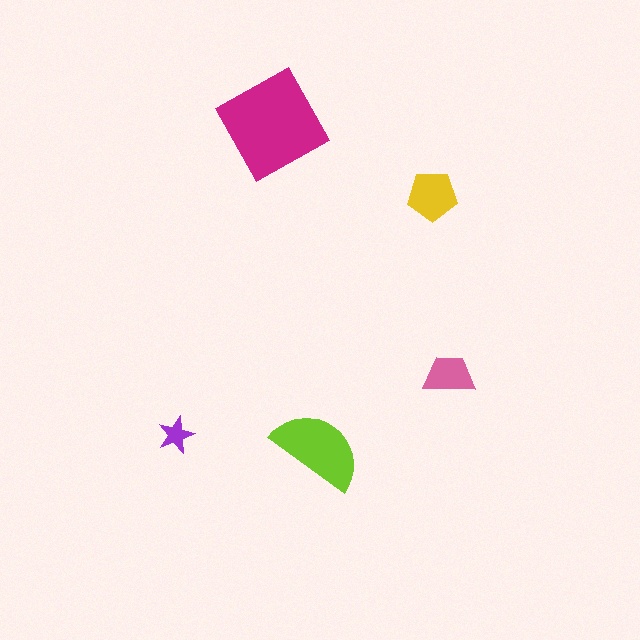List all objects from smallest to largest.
The purple star, the pink trapezoid, the yellow pentagon, the lime semicircle, the magenta square.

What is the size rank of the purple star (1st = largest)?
5th.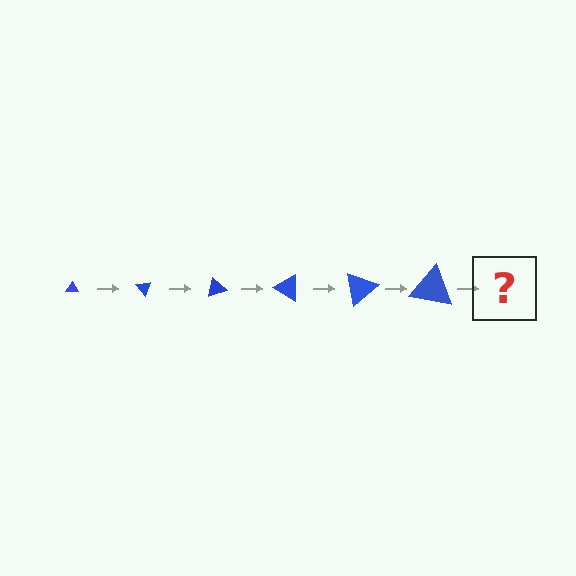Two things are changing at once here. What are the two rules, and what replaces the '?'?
The two rules are that the triangle grows larger each step and it rotates 50 degrees each step. The '?' should be a triangle, larger than the previous one and rotated 300 degrees from the start.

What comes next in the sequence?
The next element should be a triangle, larger than the previous one and rotated 300 degrees from the start.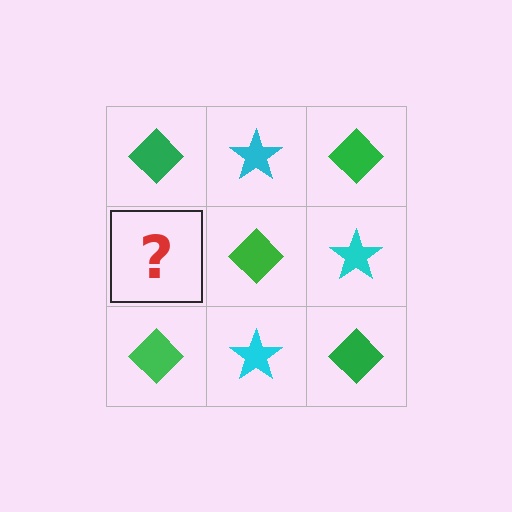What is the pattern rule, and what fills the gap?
The rule is that it alternates green diamond and cyan star in a checkerboard pattern. The gap should be filled with a cyan star.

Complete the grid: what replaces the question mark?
The question mark should be replaced with a cyan star.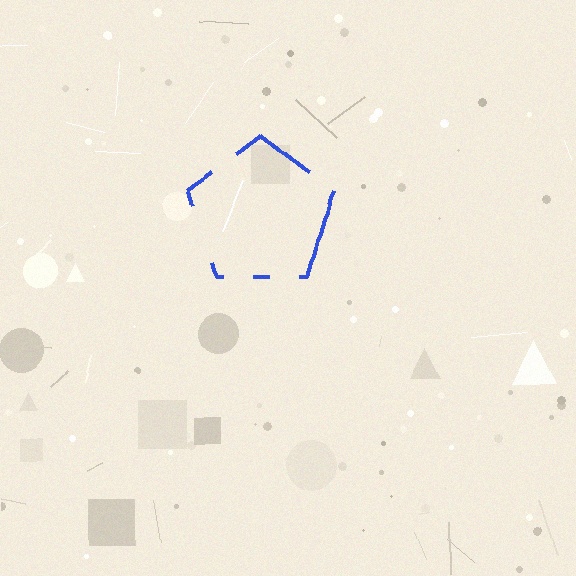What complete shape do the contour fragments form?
The contour fragments form a pentagon.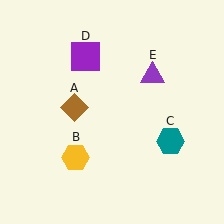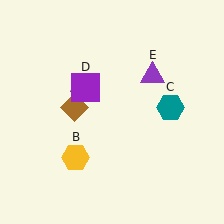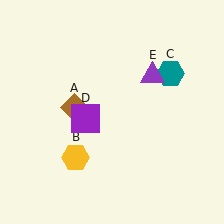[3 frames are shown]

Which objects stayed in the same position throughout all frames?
Brown diamond (object A) and yellow hexagon (object B) and purple triangle (object E) remained stationary.